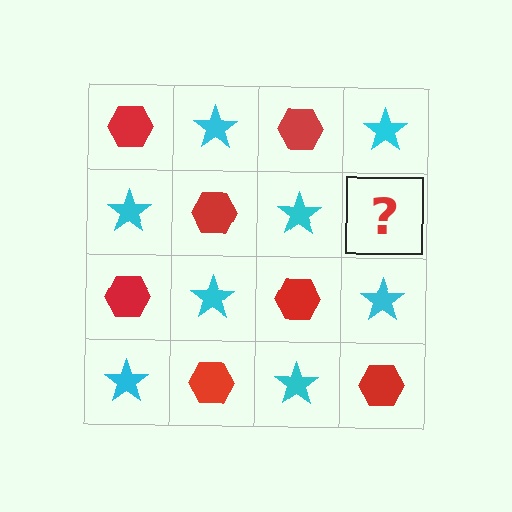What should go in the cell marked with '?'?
The missing cell should contain a red hexagon.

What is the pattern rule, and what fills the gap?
The rule is that it alternates red hexagon and cyan star in a checkerboard pattern. The gap should be filled with a red hexagon.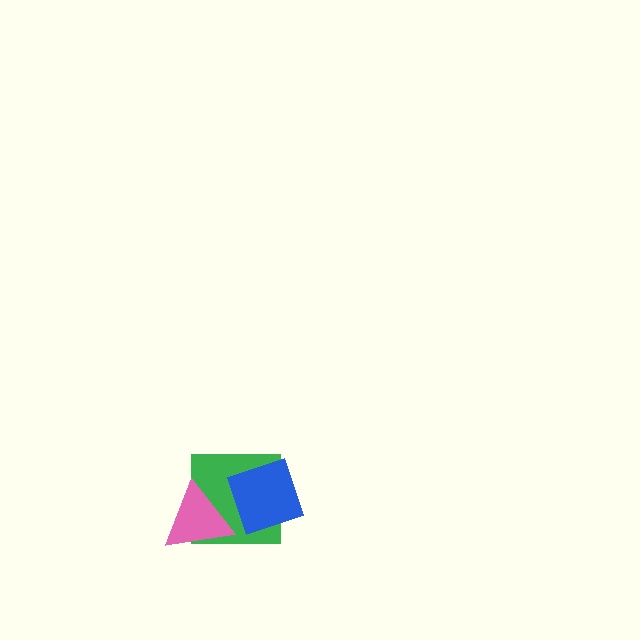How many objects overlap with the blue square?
1 object overlaps with the blue square.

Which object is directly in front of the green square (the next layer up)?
The pink triangle is directly in front of the green square.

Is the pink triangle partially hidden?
No, no other shape covers it.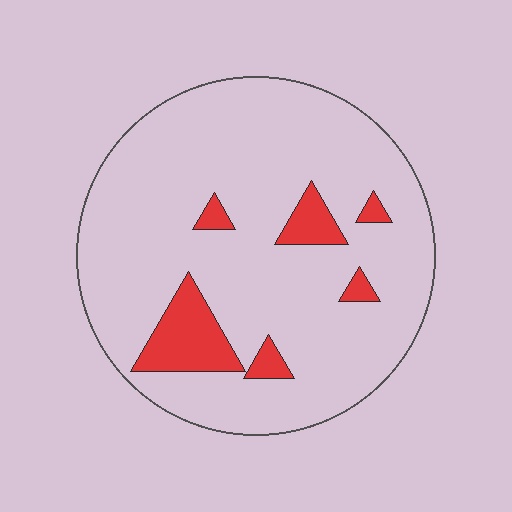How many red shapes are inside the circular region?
6.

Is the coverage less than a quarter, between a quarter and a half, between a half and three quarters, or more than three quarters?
Less than a quarter.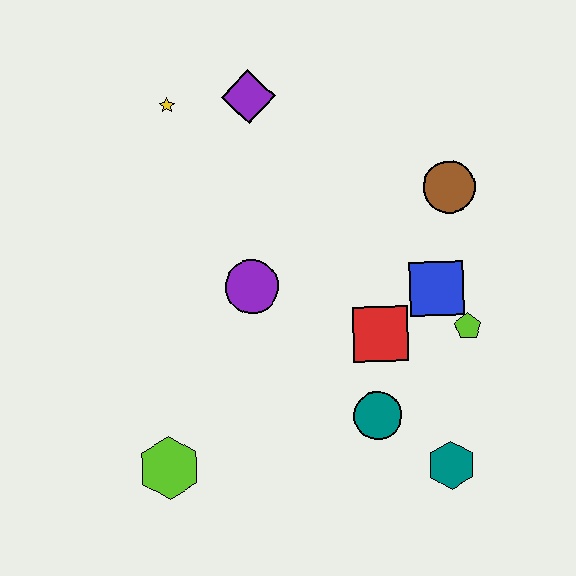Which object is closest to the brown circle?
The blue square is closest to the brown circle.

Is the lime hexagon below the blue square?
Yes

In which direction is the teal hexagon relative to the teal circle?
The teal hexagon is to the right of the teal circle.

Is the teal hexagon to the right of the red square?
Yes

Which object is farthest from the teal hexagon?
The yellow star is farthest from the teal hexagon.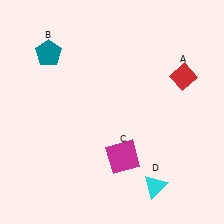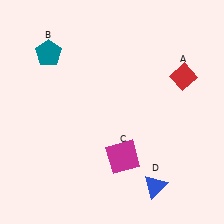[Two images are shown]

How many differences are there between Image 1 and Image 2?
There is 1 difference between the two images.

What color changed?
The triangle (D) changed from cyan in Image 1 to blue in Image 2.